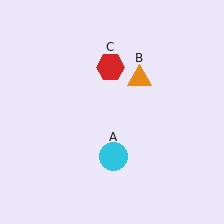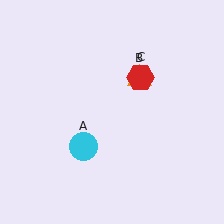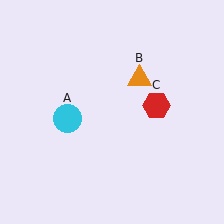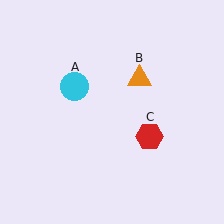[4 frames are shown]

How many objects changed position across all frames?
2 objects changed position: cyan circle (object A), red hexagon (object C).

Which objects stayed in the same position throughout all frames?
Orange triangle (object B) remained stationary.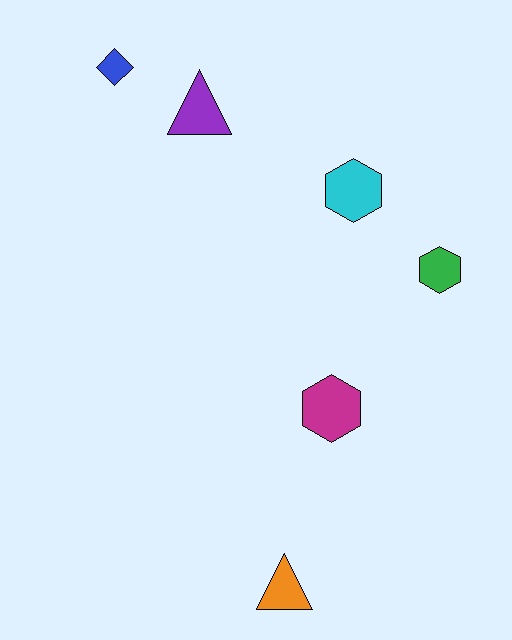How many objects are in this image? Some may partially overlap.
There are 6 objects.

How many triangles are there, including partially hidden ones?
There are 2 triangles.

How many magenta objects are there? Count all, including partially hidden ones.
There is 1 magenta object.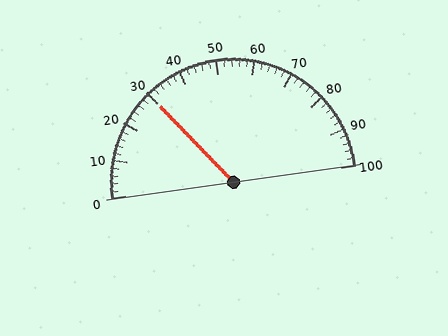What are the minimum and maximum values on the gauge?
The gauge ranges from 0 to 100.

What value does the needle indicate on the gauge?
The needle indicates approximately 30.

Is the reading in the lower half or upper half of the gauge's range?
The reading is in the lower half of the range (0 to 100).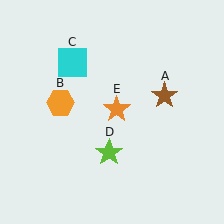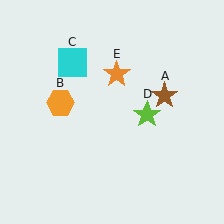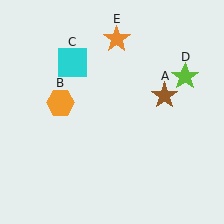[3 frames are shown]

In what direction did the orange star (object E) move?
The orange star (object E) moved up.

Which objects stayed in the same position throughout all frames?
Brown star (object A) and orange hexagon (object B) and cyan square (object C) remained stationary.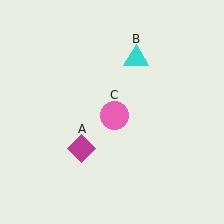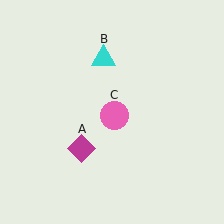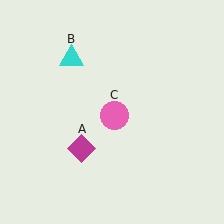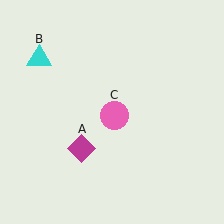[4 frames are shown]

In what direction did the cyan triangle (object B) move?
The cyan triangle (object B) moved left.